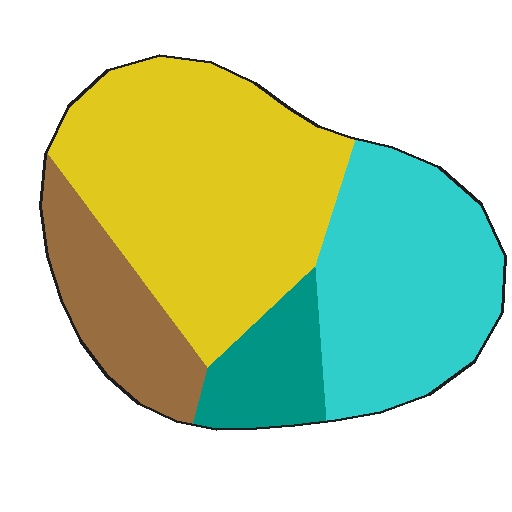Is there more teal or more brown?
Brown.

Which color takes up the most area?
Yellow, at roughly 45%.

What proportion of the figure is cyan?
Cyan takes up about one third (1/3) of the figure.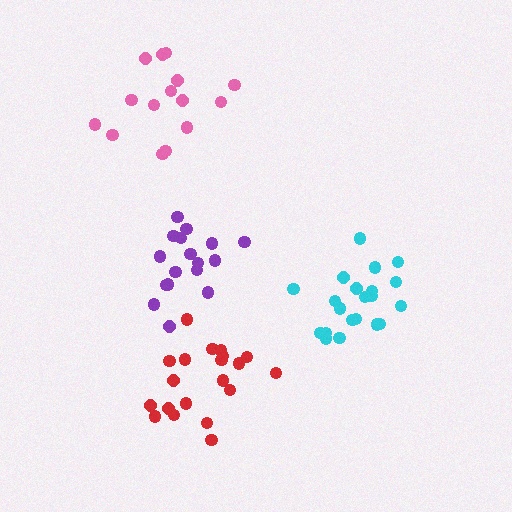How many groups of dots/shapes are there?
There are 4 groups.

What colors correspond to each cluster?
The clusters are colored: purple, red, pink, cyan.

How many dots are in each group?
Group 1: 17 dots, Group 2: 20 dots, Group 3: 15 dots, Group 4: 21 dots (73 total).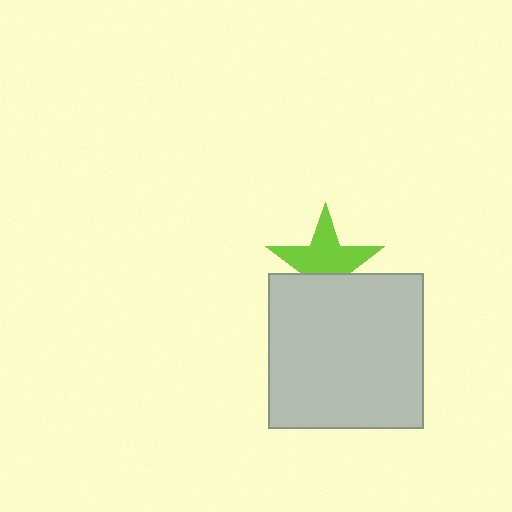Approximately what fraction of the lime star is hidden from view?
Roughly 36% of the lime star is hidden behind the light gray square.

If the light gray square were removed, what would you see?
You would see the complete lime star.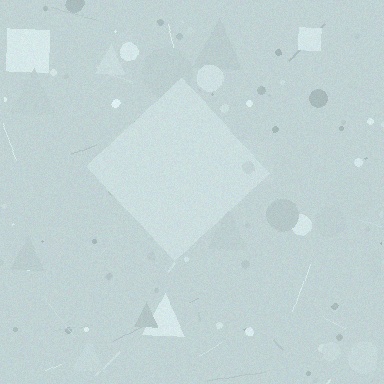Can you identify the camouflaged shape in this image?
The camouflaged shape is a diamond.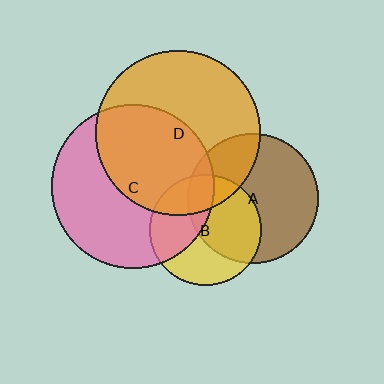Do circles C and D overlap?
Yes.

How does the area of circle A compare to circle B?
Approximately 1.4 times.